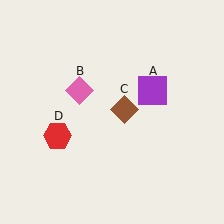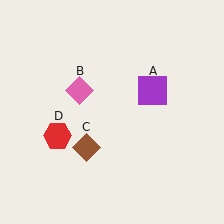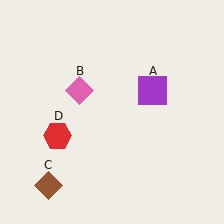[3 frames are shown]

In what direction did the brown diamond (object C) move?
The brown diamond (object C) moved down and to the left.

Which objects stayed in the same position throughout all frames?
Purple square (object A) and pink diamond (object B) and red hexagon (object D) remained stationary.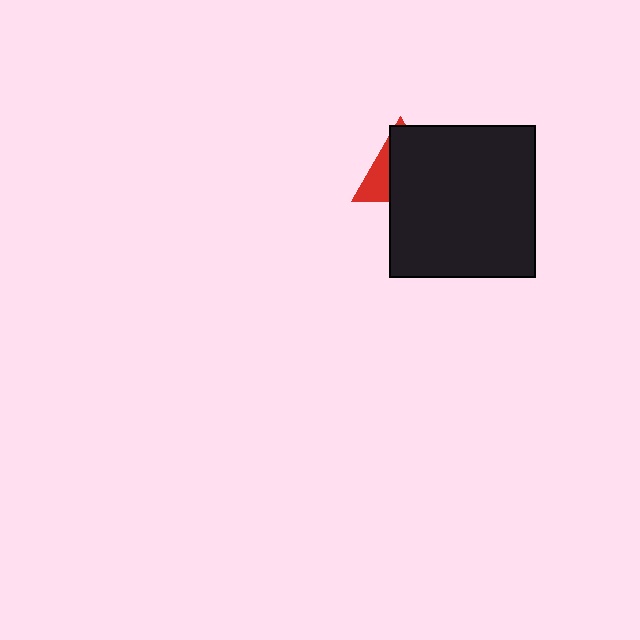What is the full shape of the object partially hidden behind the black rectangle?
The partially hidden object is a red triangle.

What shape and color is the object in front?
The object in front is a black rectangle.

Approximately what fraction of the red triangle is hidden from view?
Roughly 68% of the red triangle is hidden behind the black rectangle.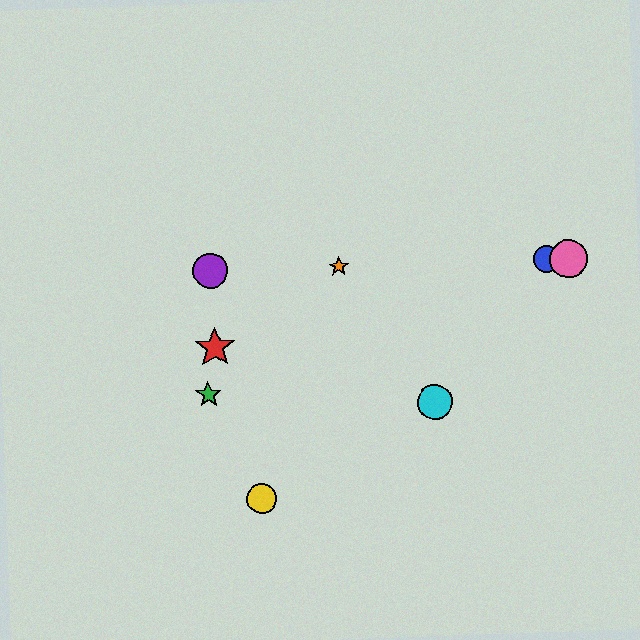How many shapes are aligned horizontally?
4 shapes (the blue circle, the purple circle, the orange star, the pink circle) are aligned horizontally.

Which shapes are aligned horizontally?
The blue circle, the purple circle, the orange star, the pink circle are aligned horizontally.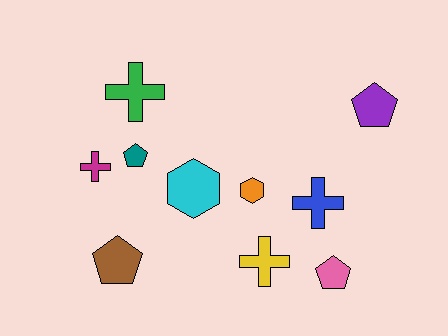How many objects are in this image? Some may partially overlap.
There are 10 objects.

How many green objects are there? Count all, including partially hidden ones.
There is 1 green object.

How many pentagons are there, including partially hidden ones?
There are 4 pentagons.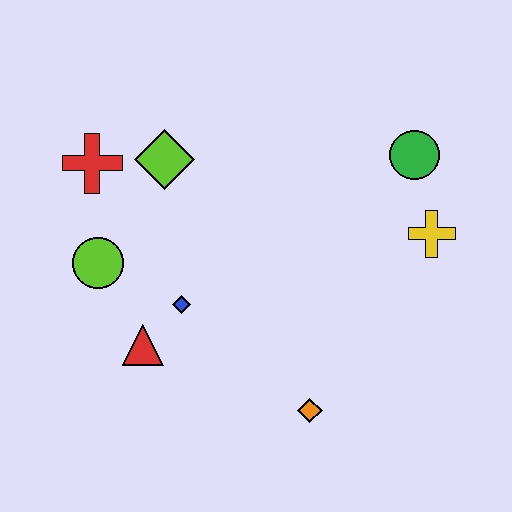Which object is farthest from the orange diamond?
The red cross is farthest from the orange diamond.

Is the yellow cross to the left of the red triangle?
No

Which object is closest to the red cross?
The lime diamond is closest to the red cross.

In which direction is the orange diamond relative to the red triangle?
The orange diamond is to the right of the red triangle.